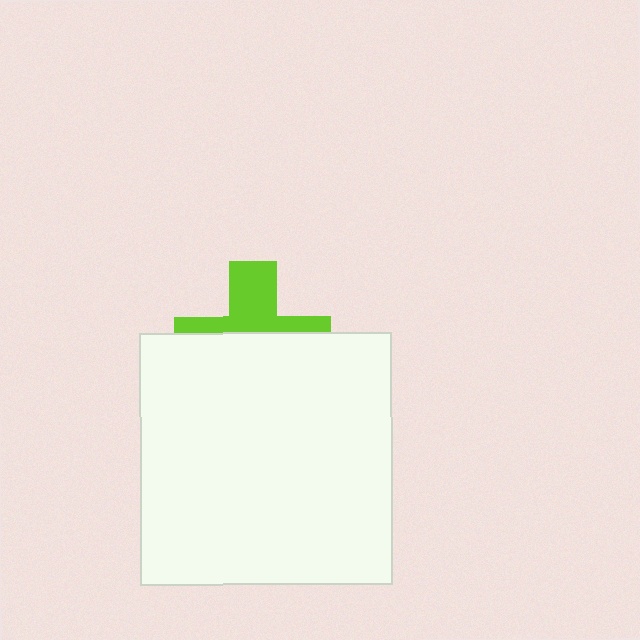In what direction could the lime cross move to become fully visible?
The lime cross could move up. That would shift it out from behind the white square entirely.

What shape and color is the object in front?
The object in front is a white square.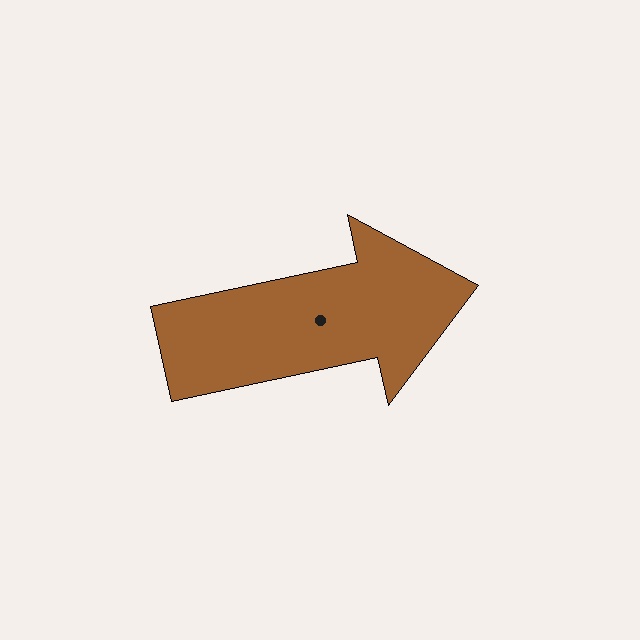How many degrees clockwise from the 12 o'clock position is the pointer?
Approximately 78 degrees.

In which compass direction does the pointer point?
East.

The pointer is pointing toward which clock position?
Roughly 3 o'clock.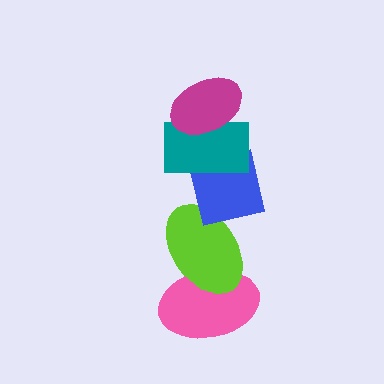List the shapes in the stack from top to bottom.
From top to bottom: the magenta ellipse, the teal rectangle, the blue square, the lime ellipse, the pink ellipse.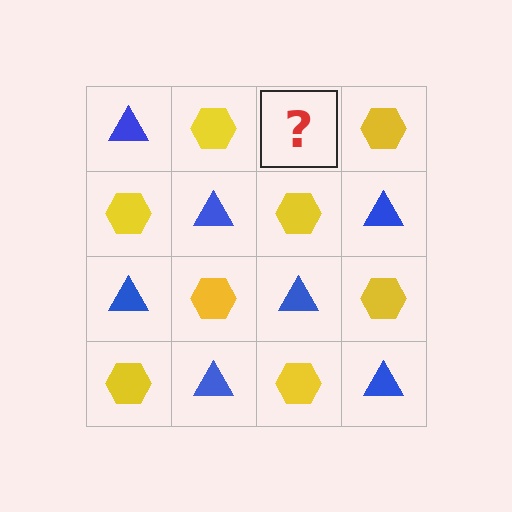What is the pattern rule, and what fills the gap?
The rule is that it alternates blue triangle and yellow hexagon in a checkerboard pattern. The gap should be filled with a blue triangle.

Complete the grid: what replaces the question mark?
The question mark should be replaced with a blue triangle.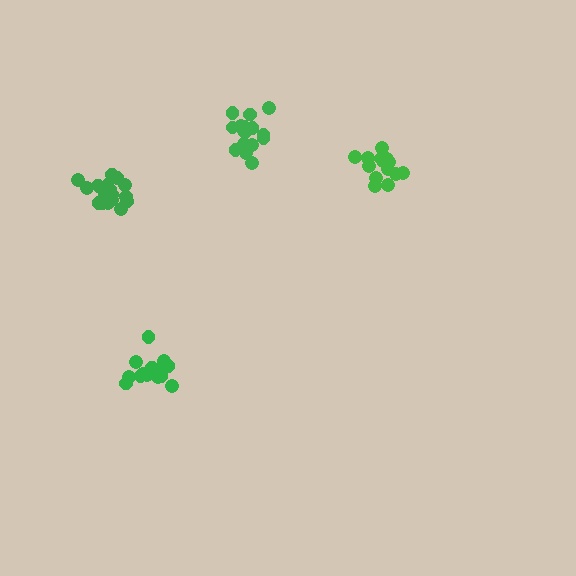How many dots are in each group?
Group 1: 16 dots, Group 2: 18 dots, Group 3: 19 dots, Group 4: 16 dots (69 total).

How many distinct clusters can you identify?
There are 4 distinct clusters.